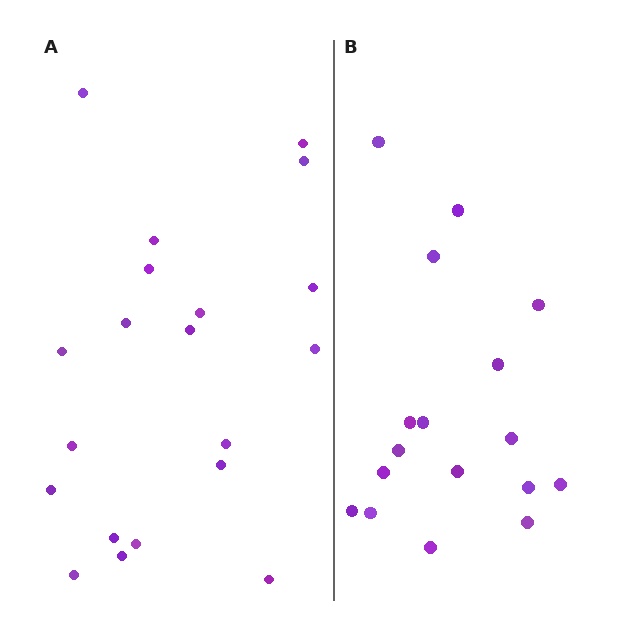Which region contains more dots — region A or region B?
Region A (the left region) has more dots.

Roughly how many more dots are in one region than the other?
Region A has just a few more — roughly 2 or 3 more dots than region B.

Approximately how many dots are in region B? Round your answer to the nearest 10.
About 20 dots. (The exact count is 17, which rounds to 20.)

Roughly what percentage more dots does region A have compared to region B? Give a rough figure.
About 20% more.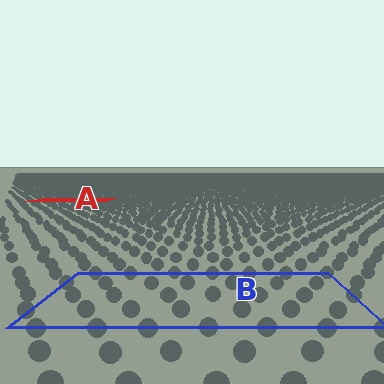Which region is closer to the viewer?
Region B is closer. The texture elements there are larger and more spread out.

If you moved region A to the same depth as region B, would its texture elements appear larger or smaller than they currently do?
They would appear larger. At a closer depth, the same texture elements are projected at a bigger on-screen size.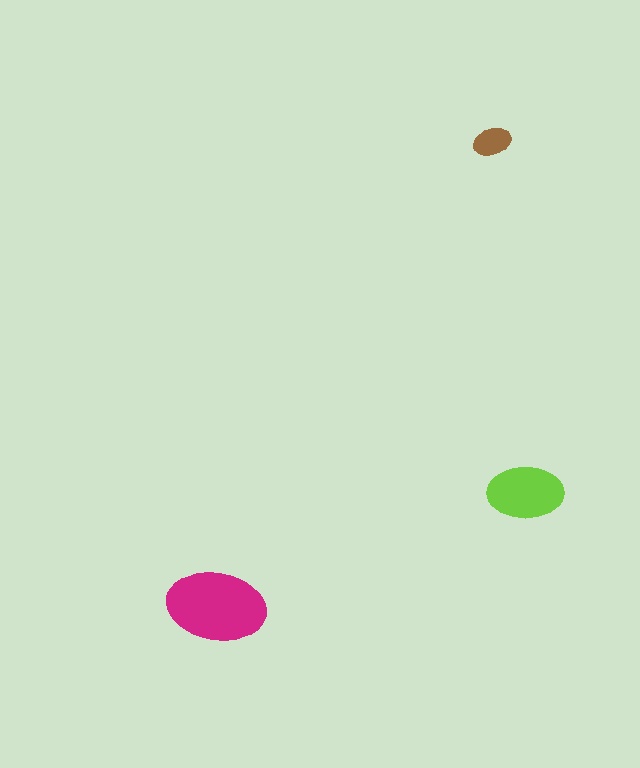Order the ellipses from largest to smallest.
the magenta one, the lime one, the brown one.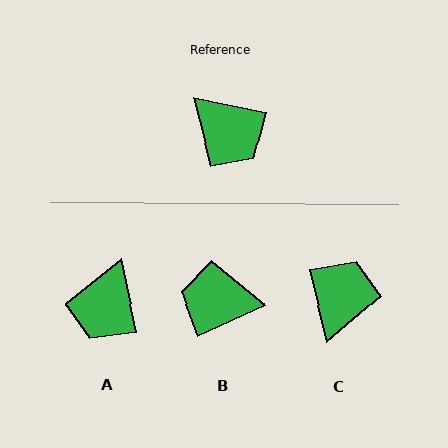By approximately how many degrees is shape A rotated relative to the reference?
Approximately 66 degrees clockwise.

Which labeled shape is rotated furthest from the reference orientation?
B, about 145 degrees away.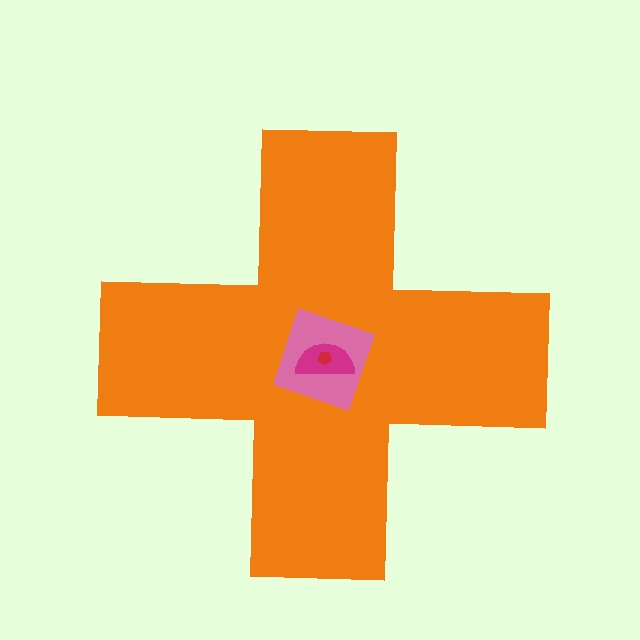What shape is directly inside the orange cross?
The pink diamond.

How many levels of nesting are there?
4.